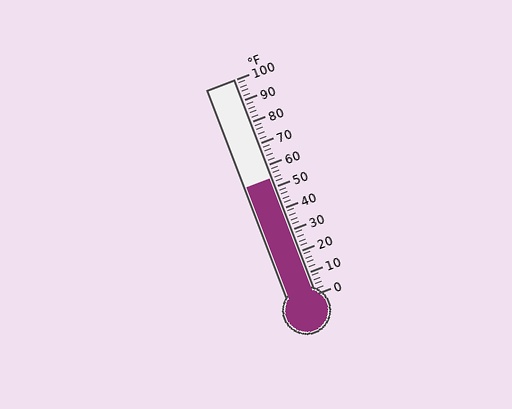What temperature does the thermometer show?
The thermometer shows approximately 54°F.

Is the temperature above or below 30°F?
The temperature is above 30°F.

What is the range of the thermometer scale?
The thermometer scale ranges from 0°F to 100°F.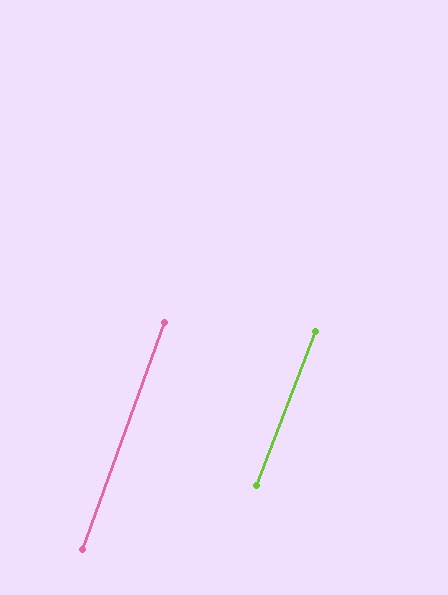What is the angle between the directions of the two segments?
Approximately 1 degree.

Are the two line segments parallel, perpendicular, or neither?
Parallel — their directions differ by only 1.0°.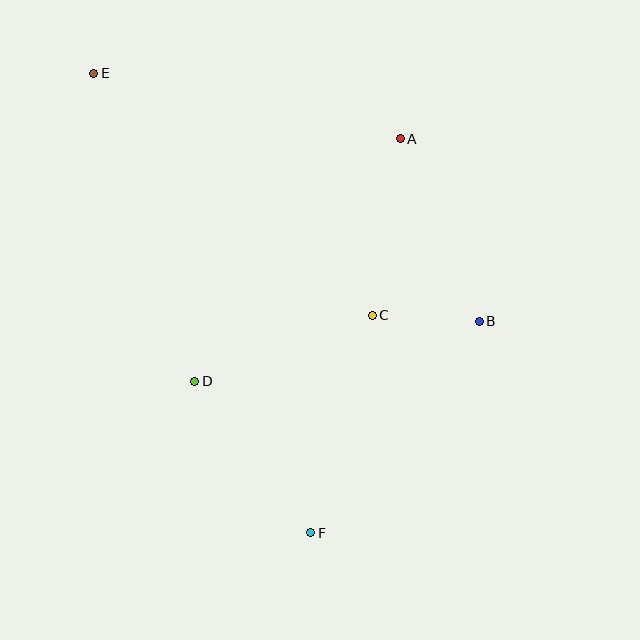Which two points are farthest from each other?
Points E and F are farthest from each other.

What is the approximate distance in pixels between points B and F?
The distance between B and F is approximately 270 pixels.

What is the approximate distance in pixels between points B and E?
The distance between B and E is approximately 458 pixels.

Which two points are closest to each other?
Points B and C are closest to each other.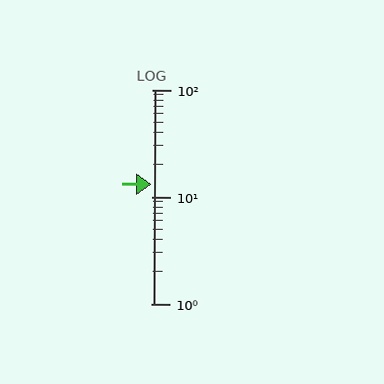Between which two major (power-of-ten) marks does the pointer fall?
The pointer is between 10 and 100.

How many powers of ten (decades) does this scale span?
The scale spans 2 decades, from 1 to 100.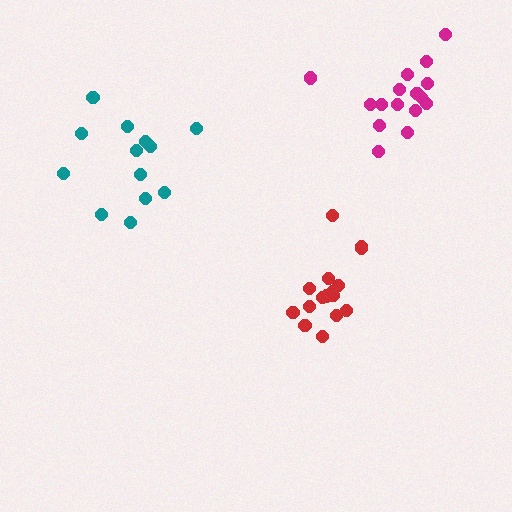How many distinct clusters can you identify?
There are 3 distinct clusters.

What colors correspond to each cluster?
The clusters are colored: red, magenta, teal.